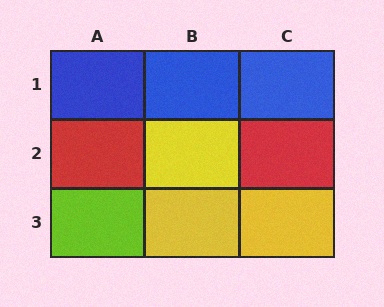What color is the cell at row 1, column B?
Blue.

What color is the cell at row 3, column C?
Yellow.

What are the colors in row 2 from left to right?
Red, yellow, red.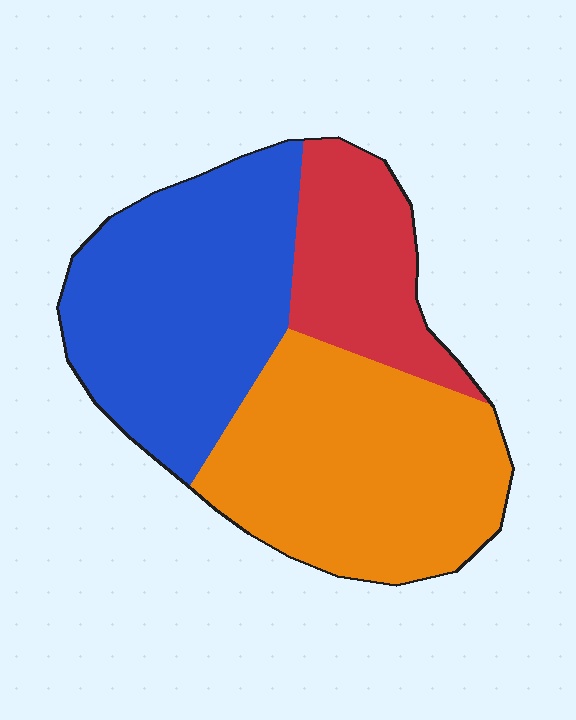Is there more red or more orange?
Orange.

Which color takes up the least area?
Red, at roughly 20%.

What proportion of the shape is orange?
Orange covers about 40% of the shape.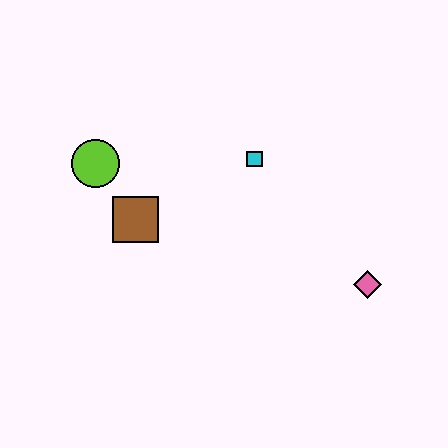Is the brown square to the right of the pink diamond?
No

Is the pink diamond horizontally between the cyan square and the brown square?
No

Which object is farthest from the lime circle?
The pink diamond is farthest from the lime circle.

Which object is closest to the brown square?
The lime circle is closest to the brown square.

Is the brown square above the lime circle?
No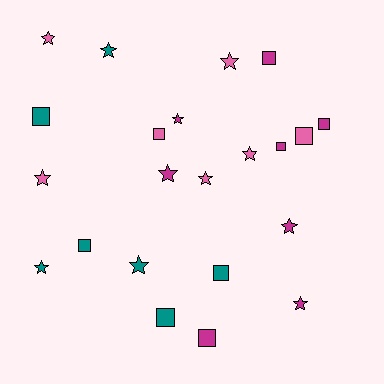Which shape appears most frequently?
Star, with 12 objects.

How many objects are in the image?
There are 22 objects.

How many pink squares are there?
There are 2 pink squares.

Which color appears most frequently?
Magenta, with 8 objects.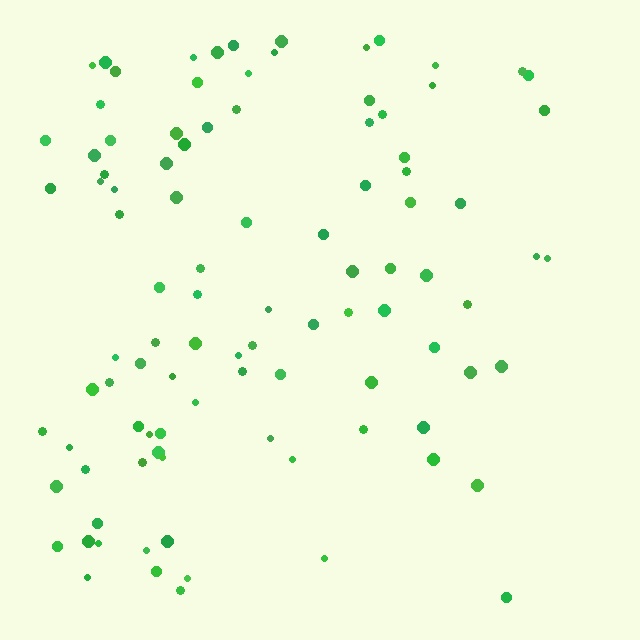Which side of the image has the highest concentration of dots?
The left.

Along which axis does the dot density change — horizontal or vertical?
Horizontal.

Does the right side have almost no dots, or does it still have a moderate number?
Still a moderate number, just noticeably fewer than the left.